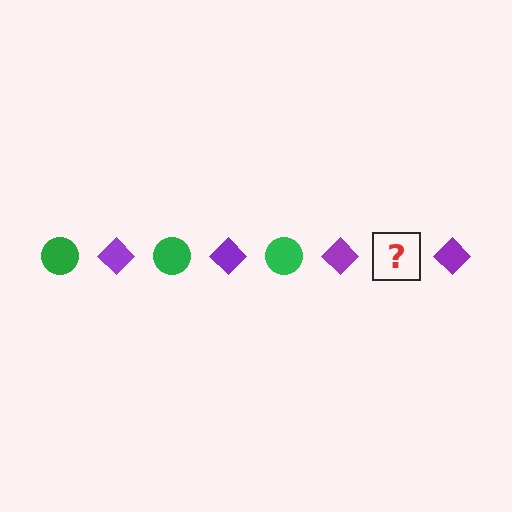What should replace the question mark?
The question mark should be replaced with a green circle.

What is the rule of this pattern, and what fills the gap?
The rule is that the pattern alternates between green circle and purple diamond. The gap should be filled with a green circle.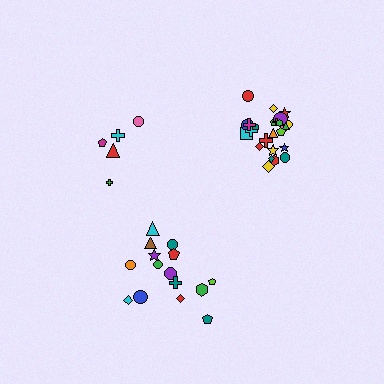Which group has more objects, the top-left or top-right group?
The top-right group.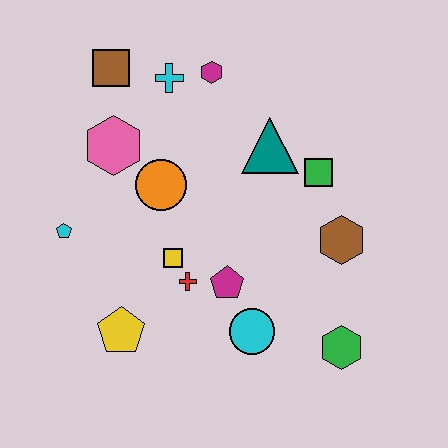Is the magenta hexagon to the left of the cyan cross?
No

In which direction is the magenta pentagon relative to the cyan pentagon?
The magenta pentagon is to the right of the cyan pentagon.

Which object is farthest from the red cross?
The brown square is farthest from the red cross.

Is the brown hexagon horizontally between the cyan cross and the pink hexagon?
No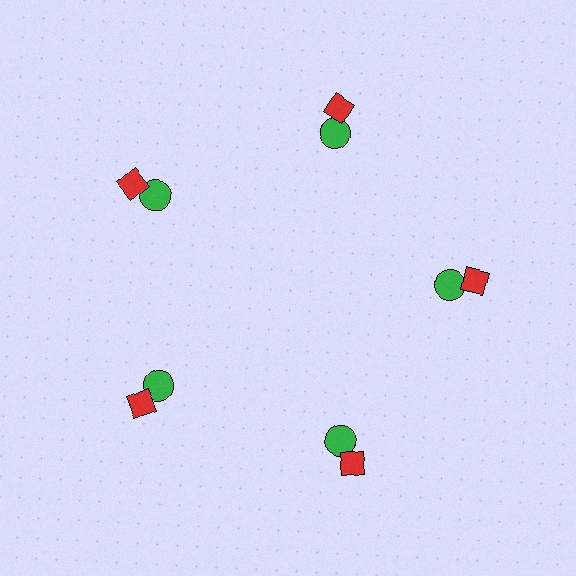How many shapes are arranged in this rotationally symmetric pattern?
There are 10 shapes, arranged in 5 groups of 2.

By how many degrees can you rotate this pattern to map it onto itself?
The pattern maps onto itself every 72 degrees of rotation.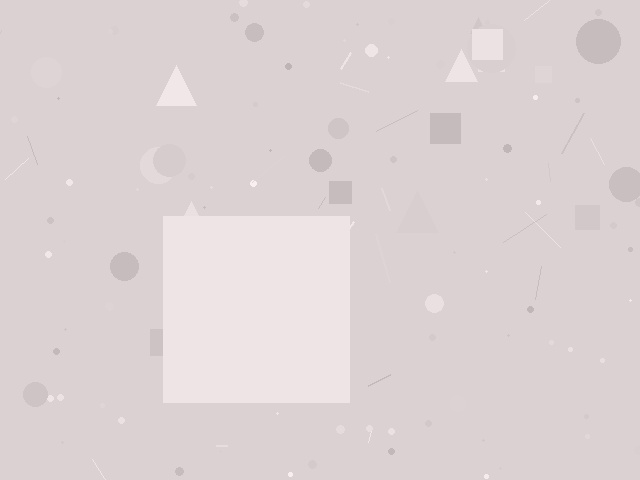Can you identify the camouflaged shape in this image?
The camouflaged shape is a square.